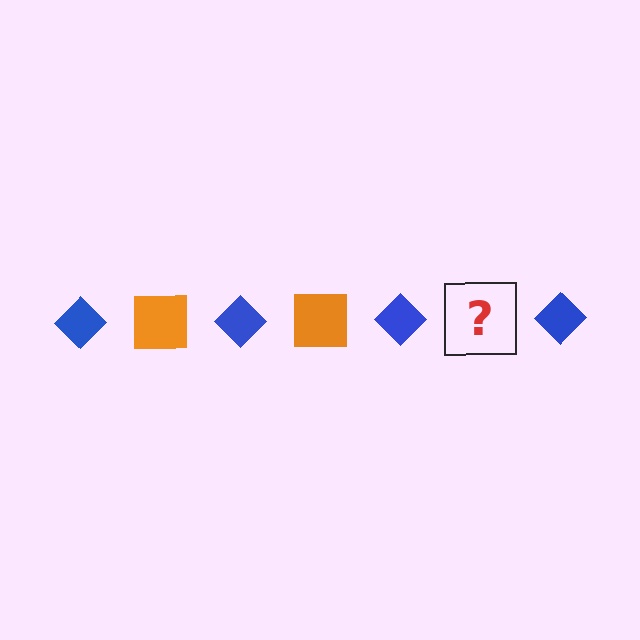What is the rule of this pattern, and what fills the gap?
The rule is that the pattern alternates between blue diamond and orange square. The gap should be filled with an orange square.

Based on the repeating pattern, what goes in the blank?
The blank should be an orange square.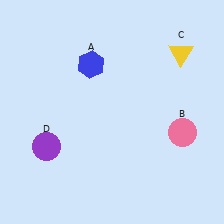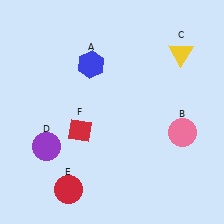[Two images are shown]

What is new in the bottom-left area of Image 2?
A red circle (E) was added in the bottom-left area of Image 2.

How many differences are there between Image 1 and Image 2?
There are 2 differences between the two images.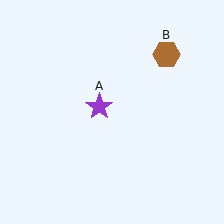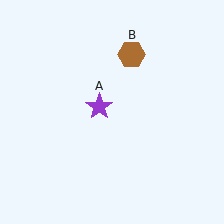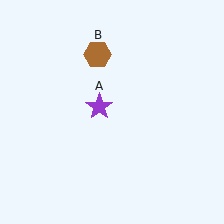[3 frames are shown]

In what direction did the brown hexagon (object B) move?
The brown hexagon (object B) moved left.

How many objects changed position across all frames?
1 object changed position: brown hexagon (object B).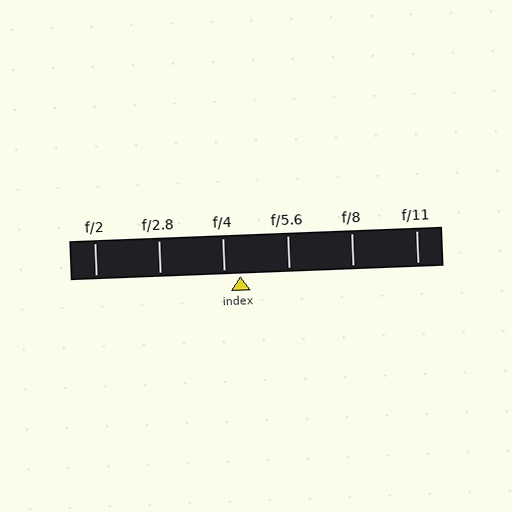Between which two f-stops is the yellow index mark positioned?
The index mark is between f/4 and f/5.6.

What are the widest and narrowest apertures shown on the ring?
The widest aperture shown is f/2 and the narrowest is f/11.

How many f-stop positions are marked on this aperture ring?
There are 6 f-stop positions marked.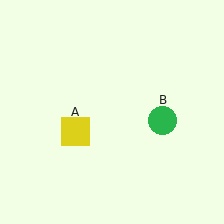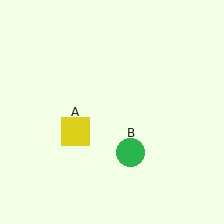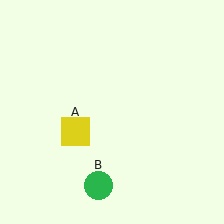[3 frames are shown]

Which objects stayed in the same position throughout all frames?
Yellow square (object A) remained stationary.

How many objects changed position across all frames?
1 object changed position: green circle (object B).